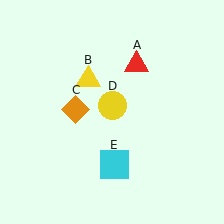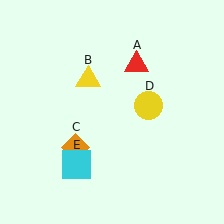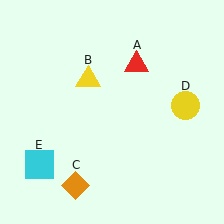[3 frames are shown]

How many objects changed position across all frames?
3 objects changed position: orange diamond (object C), yellow circle (object D), cyan square (object E).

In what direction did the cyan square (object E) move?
The cyan square (object E) moved left.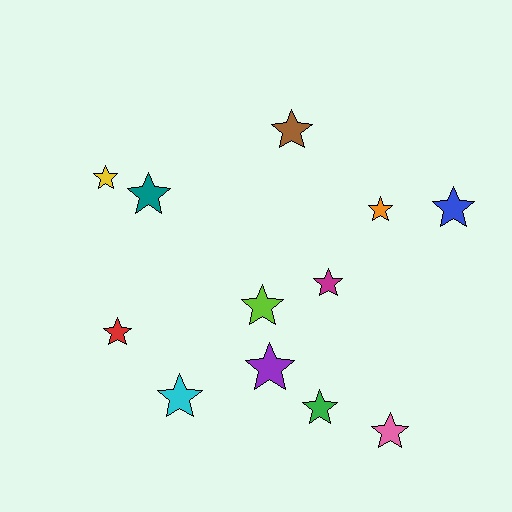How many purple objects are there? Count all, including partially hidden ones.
There is 1 purple object.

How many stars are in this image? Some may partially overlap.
There are 12 stars.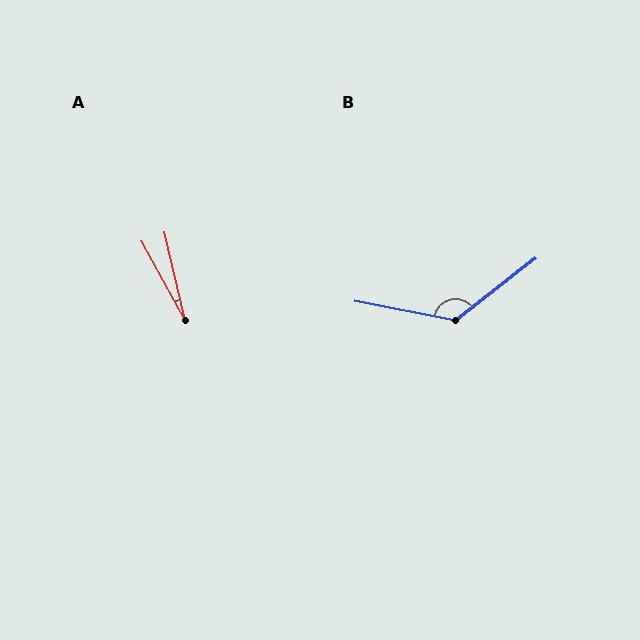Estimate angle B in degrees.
Approximately 131 degrees.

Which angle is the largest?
B, at approximately 131 degrees.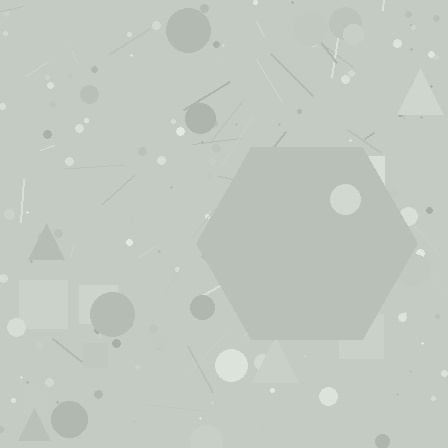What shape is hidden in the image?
A hexagon is hidden in the image.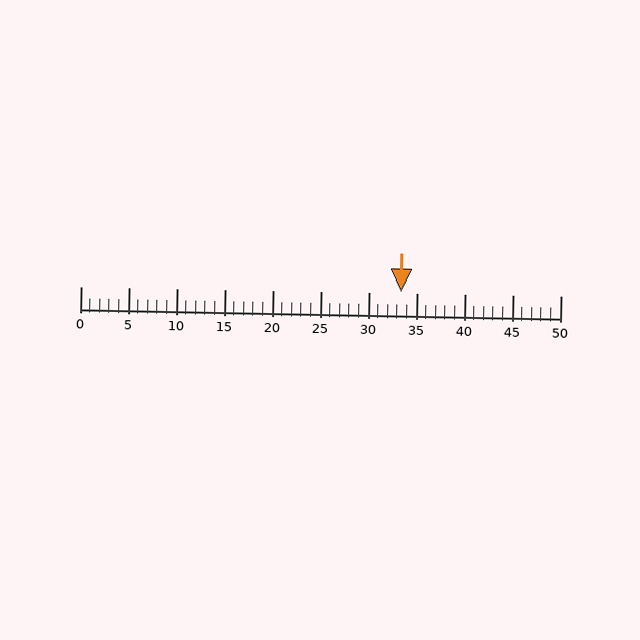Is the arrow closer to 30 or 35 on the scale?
The arrow is closer to 35.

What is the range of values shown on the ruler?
The ruler shows values from 0 to 50.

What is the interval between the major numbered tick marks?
The major tick marks are spaced 5 units apart.